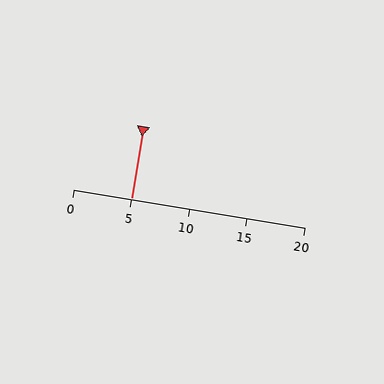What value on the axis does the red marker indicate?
The marker indicates approximately 5.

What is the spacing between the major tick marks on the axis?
The major ticks are spaced 5 apart.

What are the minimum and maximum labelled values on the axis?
The axis runs from 0 to 20.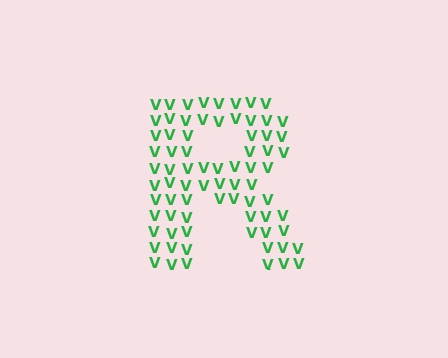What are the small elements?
The small elements are letter V's.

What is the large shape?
The large shape is the letter R.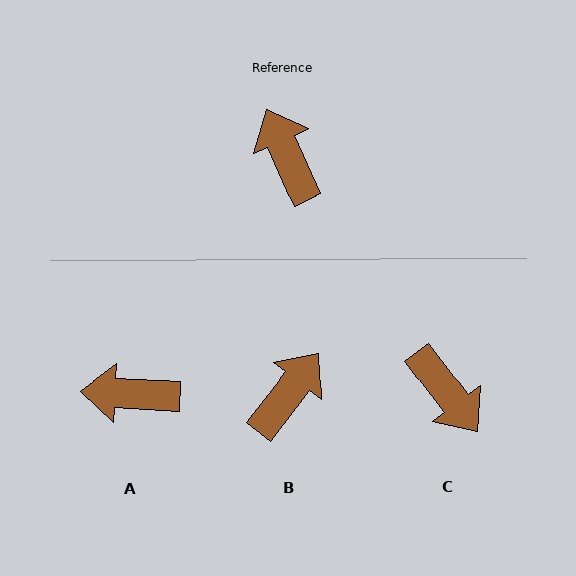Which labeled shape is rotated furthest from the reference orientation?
C, about 167 degrees away.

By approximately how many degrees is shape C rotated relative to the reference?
Approximately 167 degrees clockwise.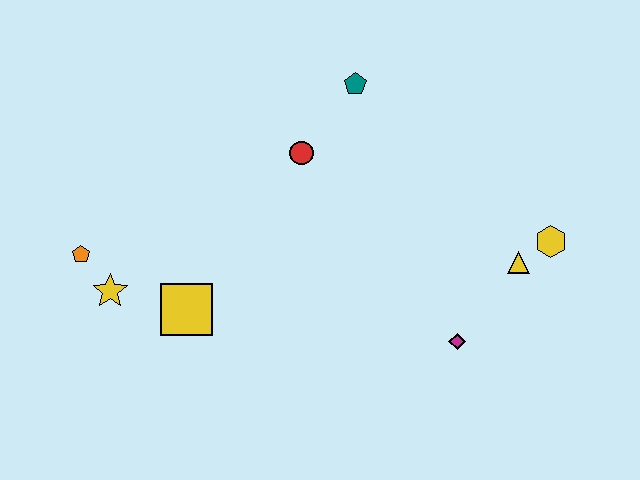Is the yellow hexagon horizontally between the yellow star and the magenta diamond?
No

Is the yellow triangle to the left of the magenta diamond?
No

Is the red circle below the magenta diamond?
No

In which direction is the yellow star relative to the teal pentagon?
The yellow star is to the left of the teal pentagon.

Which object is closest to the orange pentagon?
The yellow star is closest to the orange pentagon.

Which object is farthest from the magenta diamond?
The orange pentagon is farthest from the magenta diamond.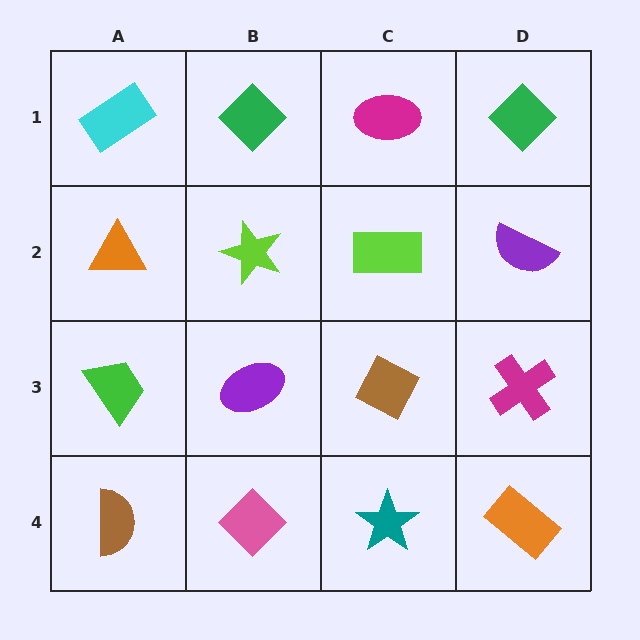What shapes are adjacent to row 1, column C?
A lime rectangle (row 2, column C), a green diamond (row 1, column B), a green diamond (row 1, column D).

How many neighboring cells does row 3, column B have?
4.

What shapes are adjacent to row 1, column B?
A lime star (row 2, column B), a cyan rectangle (row 1, column A), a magenta ellipse (row 1, column C).